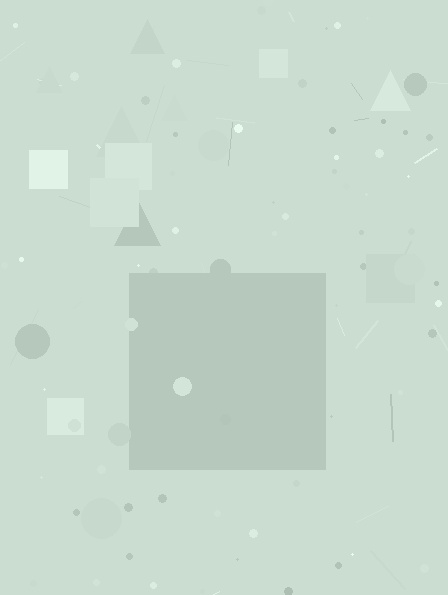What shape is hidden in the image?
A square is hidden in the image.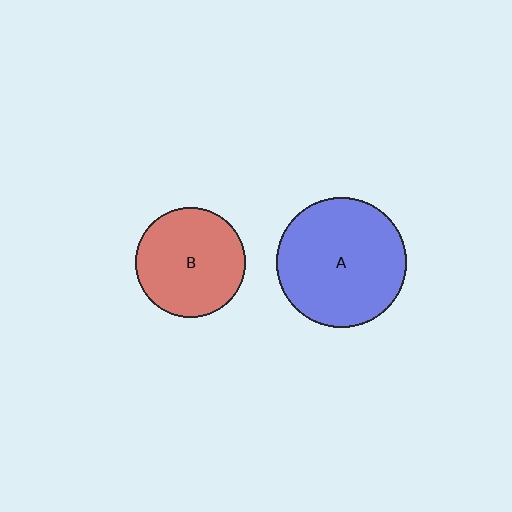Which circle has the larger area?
Circle A (blue).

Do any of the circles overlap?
No, none of the circles overlap.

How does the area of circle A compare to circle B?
Approximately 1.4 times.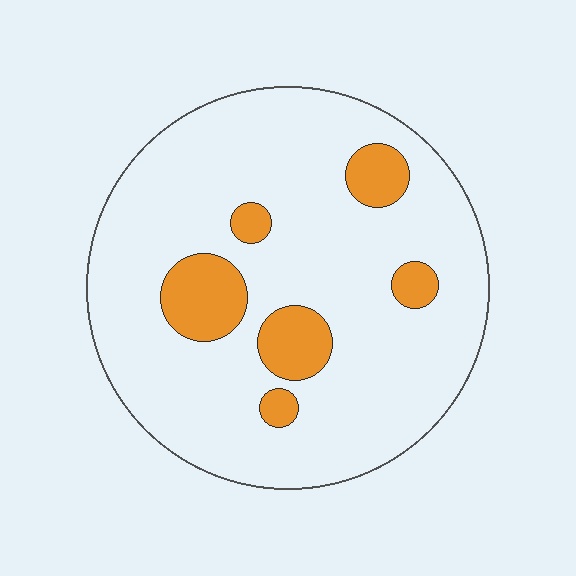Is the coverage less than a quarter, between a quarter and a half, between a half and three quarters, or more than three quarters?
Less than a quarter.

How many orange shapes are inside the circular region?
6.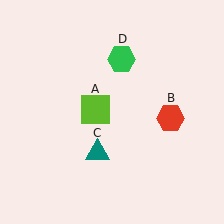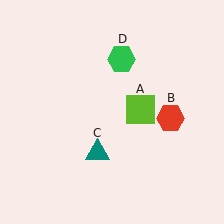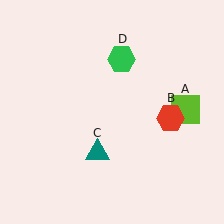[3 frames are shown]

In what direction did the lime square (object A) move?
The lime square (object A) moved right.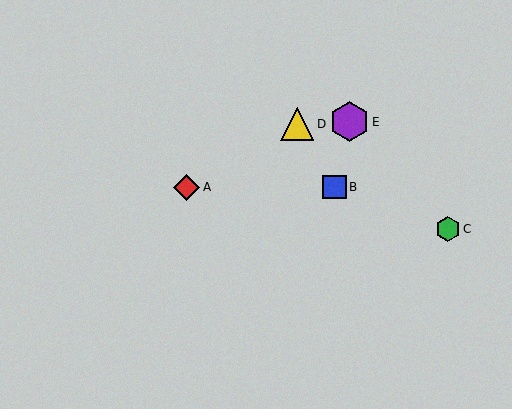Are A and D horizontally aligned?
No, A is at y≈187 and D is at y≈124.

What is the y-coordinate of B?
Object B is at y≈187.